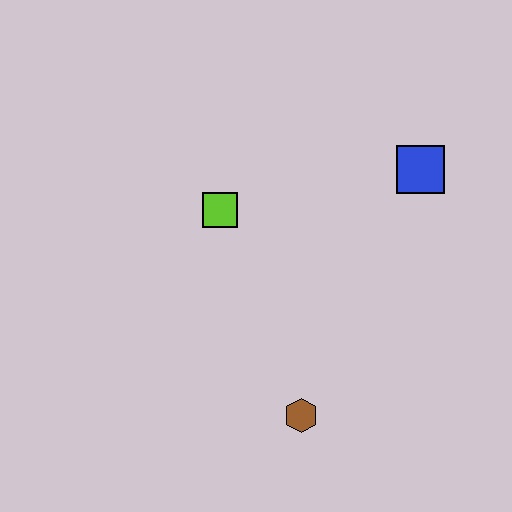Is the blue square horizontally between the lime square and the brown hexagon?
No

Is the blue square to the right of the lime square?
Yes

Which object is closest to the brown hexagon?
The lime square is closest to the brown hexagon.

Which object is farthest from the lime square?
The brown hexagon is farthest from the lime square.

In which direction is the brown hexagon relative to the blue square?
The brown hexagon is below the blue square.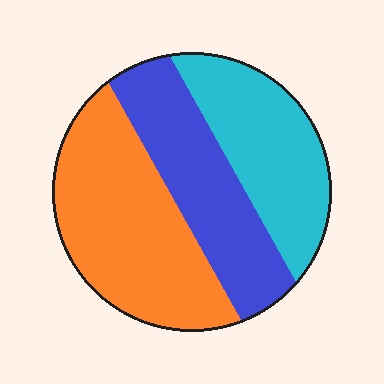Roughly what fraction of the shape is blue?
Blue covers 30% of the shape.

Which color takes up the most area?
Orange, at roughly 40%.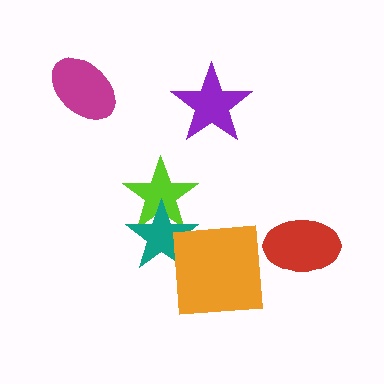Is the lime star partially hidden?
Yes, it is partially covered by another shape.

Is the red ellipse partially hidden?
No, no other shape covers it.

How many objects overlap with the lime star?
1 object overlaps with the lime star.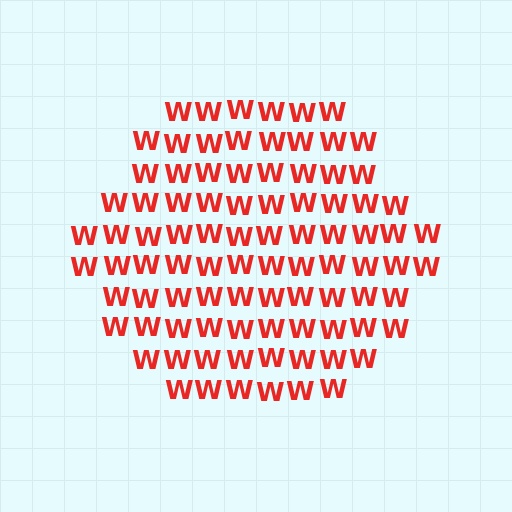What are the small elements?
The small elements are letter W's.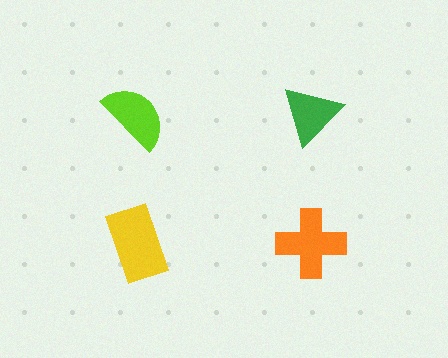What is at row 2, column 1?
A yellow rectangle.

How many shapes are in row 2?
2 shapes.